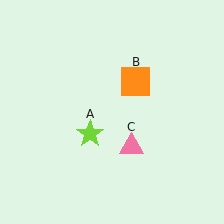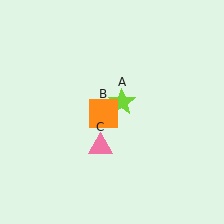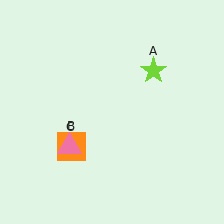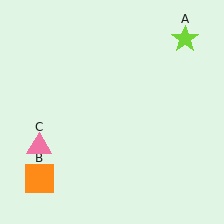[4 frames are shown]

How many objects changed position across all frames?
3 objects changed position: lime star (object A), orange square (object B), pink triangle (object C).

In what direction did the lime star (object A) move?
The lime star (object A) moved up and to the right.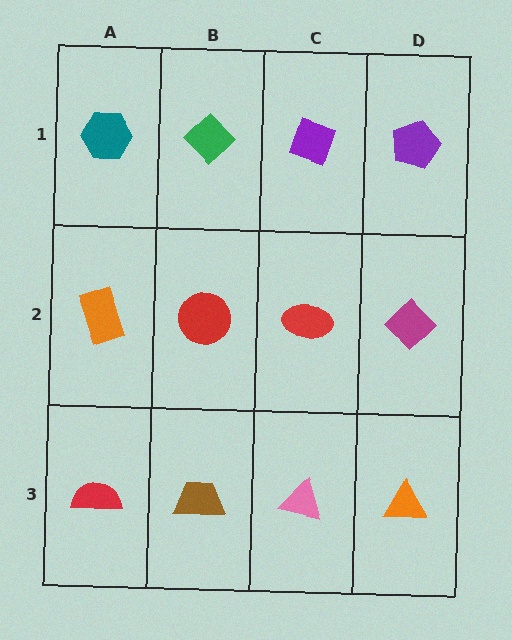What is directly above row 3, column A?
An orange rectangle.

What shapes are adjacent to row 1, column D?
A magenta diamond (row 2, column D), a purple diamond (row 1, column C).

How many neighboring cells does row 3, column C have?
3.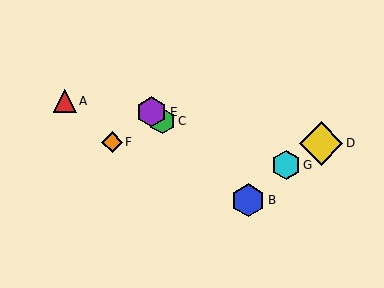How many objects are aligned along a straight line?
3 objects (B, C, E) are aligned along a straight line.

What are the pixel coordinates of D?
Object D is at (321, 143).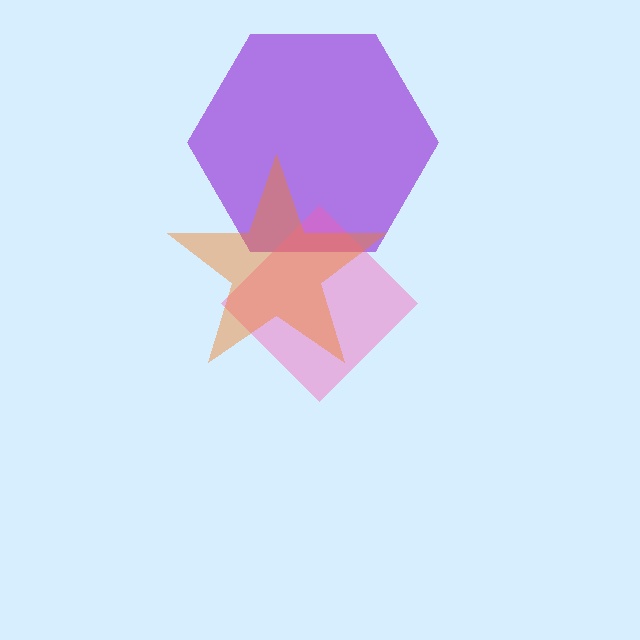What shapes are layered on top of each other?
The layered shapes are: a purple hexagon, a pink diamond, an orange star.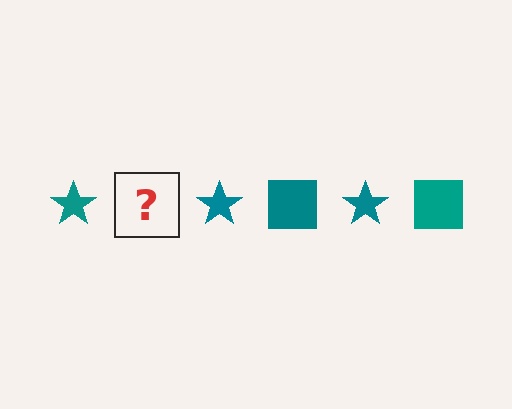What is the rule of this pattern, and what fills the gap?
The rule is that the pattern cycles through star, square shapes in teal. The gap should be filled with a teal square.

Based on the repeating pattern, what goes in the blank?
The blank should be a teal square.